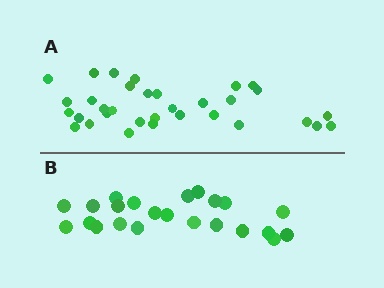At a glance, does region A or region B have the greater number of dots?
Region A (the top region) has more dots.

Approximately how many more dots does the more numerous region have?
Region A has roughly 10 or so more dots than region B.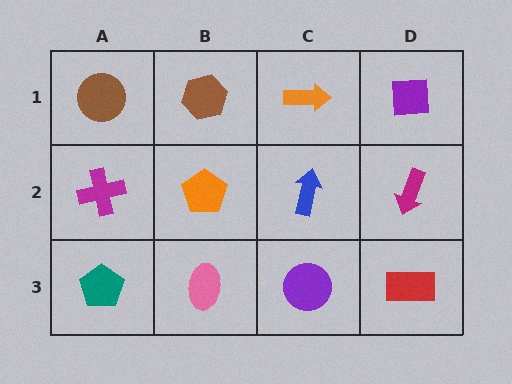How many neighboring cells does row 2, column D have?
3.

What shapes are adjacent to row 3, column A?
A magenta cross (row 2, column A), a pink ellipse (row 3, column B).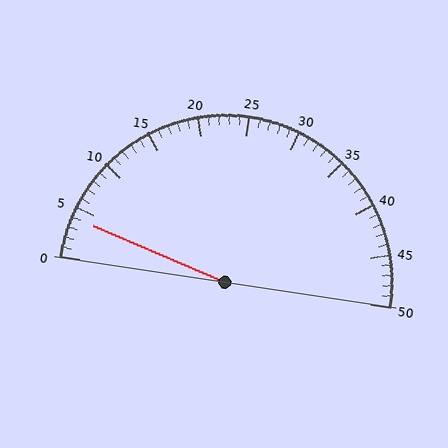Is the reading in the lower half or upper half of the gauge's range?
The reading is in the lower half of the range (0 to 50).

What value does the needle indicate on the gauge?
The needle indicates approximately 4.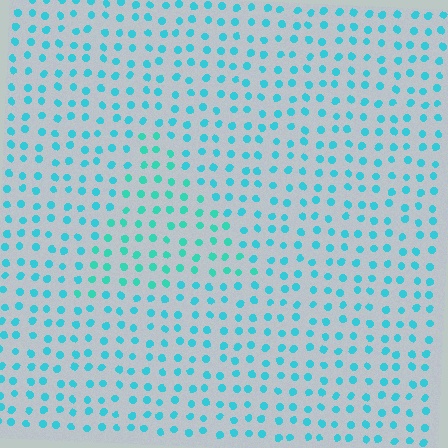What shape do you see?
I see a triangle.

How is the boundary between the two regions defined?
The boundary is defined purely by a slight shift in hue (about 18 degrees). Spacing, size, and orientation are identical on both sides.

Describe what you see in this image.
The image is filled with small cyan elements in a uniform arrangement. A triangle-shaped region is visible where the elements are tinted to a slightly different hue, forming a subtle color boundary.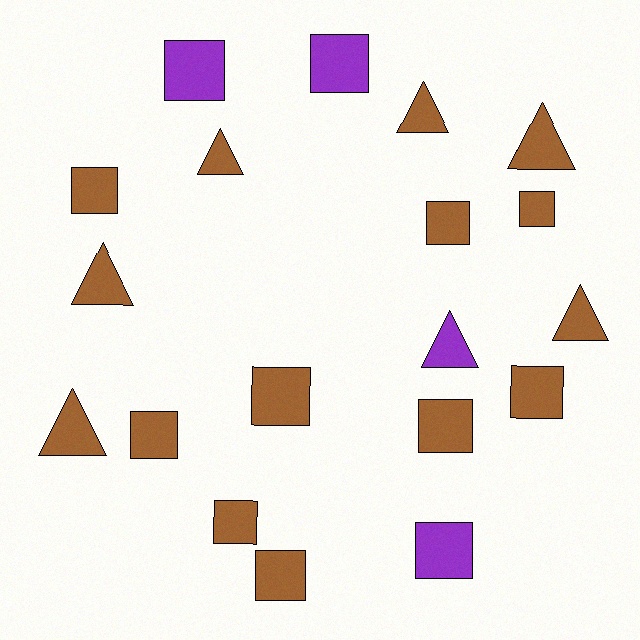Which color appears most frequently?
Brown, with 15 objects.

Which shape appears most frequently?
Square, with 12 objects.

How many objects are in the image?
There are 19 objects.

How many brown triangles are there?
There are 6 brown triangles.